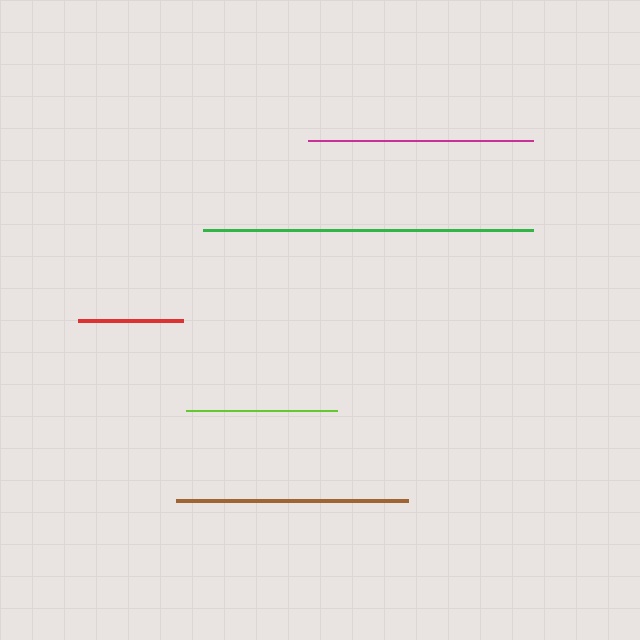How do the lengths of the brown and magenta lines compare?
The brown and magenta lines are approximately the same length.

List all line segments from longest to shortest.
From longest to shortest: green, brown, magenta, lime, red.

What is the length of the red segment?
The red segment is approximately 104 pixels long.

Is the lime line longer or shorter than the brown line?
The brown line is longer than the lime line.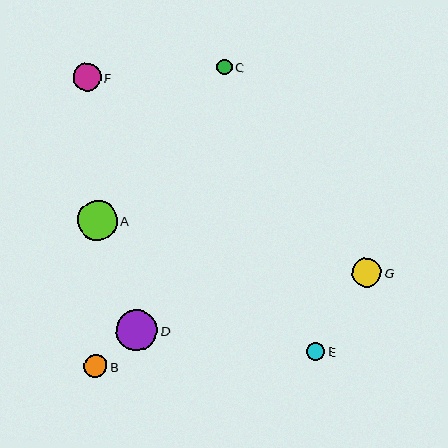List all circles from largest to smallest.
From largest to smallest: D, A, G, F, B, E, C.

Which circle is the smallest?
Circle C is the smallest with a size of approximately 16 pixels.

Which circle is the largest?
Circle D is the largest with a size of approximately 41 pixels.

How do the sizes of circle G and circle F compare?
Circle G and circle F are approximately the same size.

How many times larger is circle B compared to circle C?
Circle B is approximately 1.5 times the size of circle C.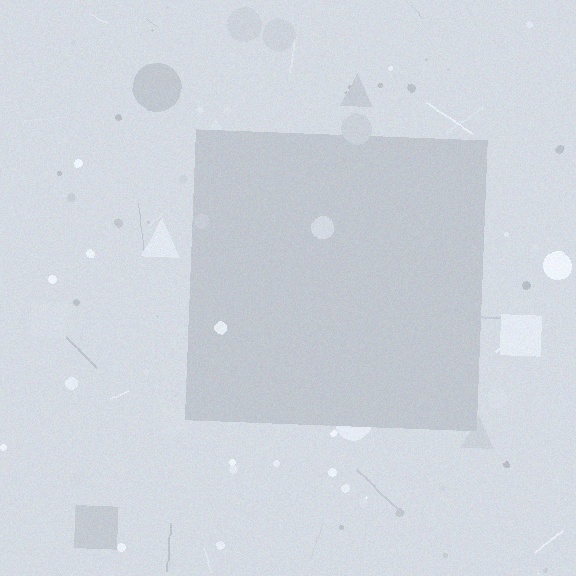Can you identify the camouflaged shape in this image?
The camouflaged shape is a square.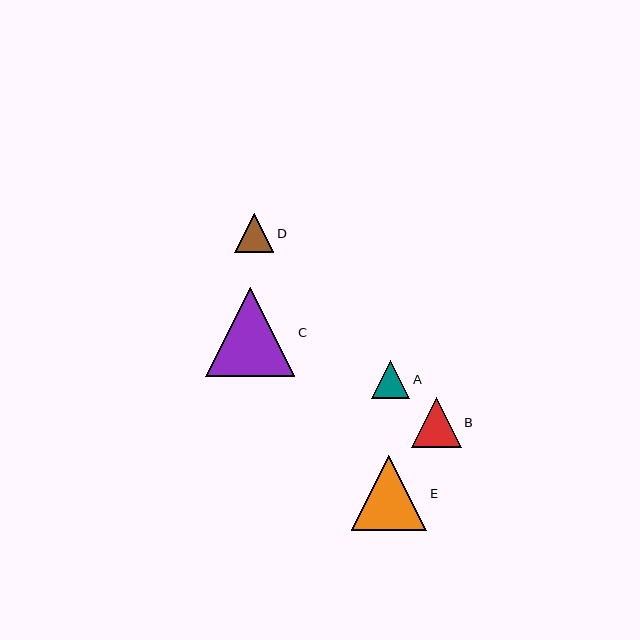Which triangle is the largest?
Triangle C is the largest with a size of approximately 89 pixels.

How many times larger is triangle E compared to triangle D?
Triangle E is approximately 1.9 times the size of triangle D.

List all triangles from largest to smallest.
From largest to smallest: C, E, B, D, A.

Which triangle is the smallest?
Triangle A is the smallest with a size of approximately 38 pixels.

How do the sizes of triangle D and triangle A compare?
Triangle D and triangle A are approximately the same size.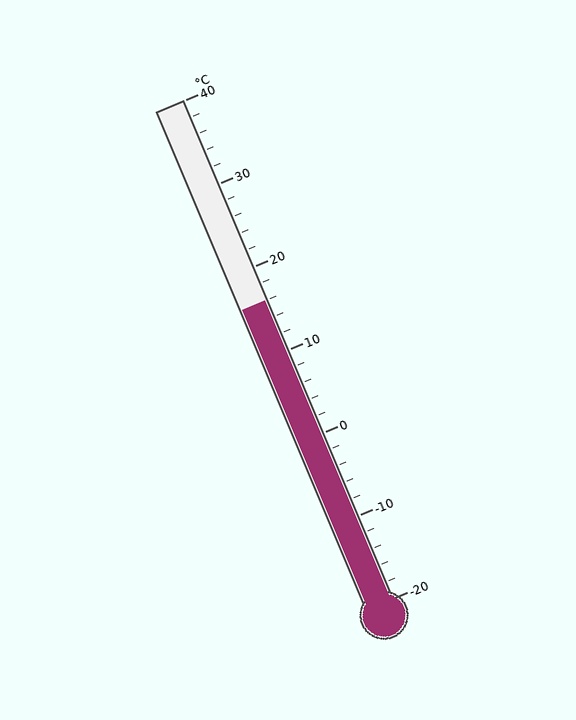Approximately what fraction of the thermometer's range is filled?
The thermometer is filled to approximately 60% of its range.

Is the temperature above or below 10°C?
The temperature is above 10°C.